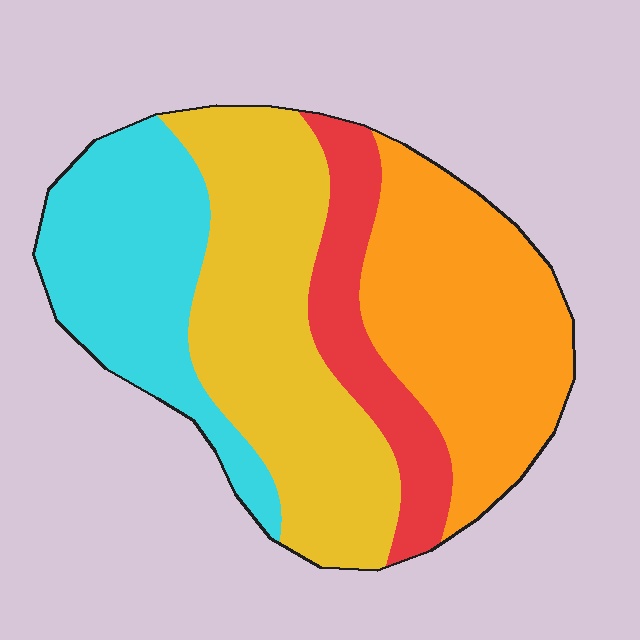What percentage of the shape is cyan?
Cyan takes up about one quarter (1/4) of the shape.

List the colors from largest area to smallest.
From largest to smallest: yellow, orange, cyan, red.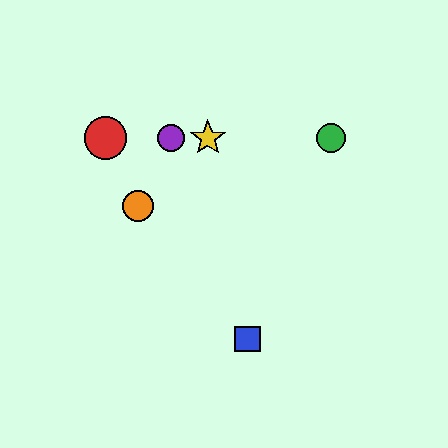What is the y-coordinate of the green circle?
The green circle is at y≈138.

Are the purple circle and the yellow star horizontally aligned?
Yes, both are at y≈138.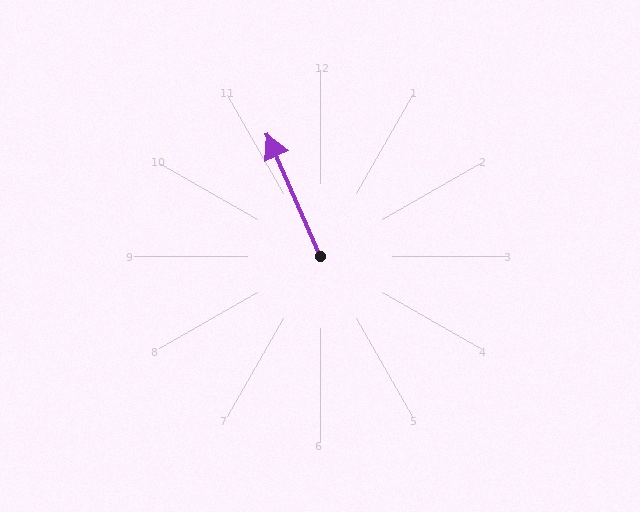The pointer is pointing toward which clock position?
Roughly 11 o'clock.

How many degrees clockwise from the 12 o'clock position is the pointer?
Approximately 336 degrees.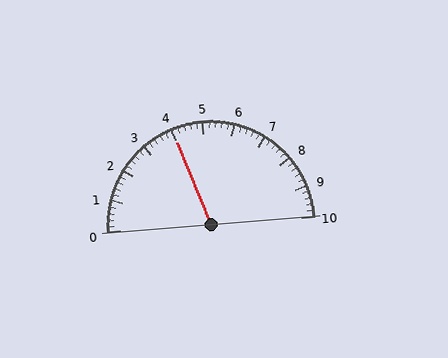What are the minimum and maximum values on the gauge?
The gauge ranges from 0 to 10.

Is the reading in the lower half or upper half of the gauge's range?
The reading is in the lower half of the range (0 to 10).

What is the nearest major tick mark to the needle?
The nearest major tick mark is 4.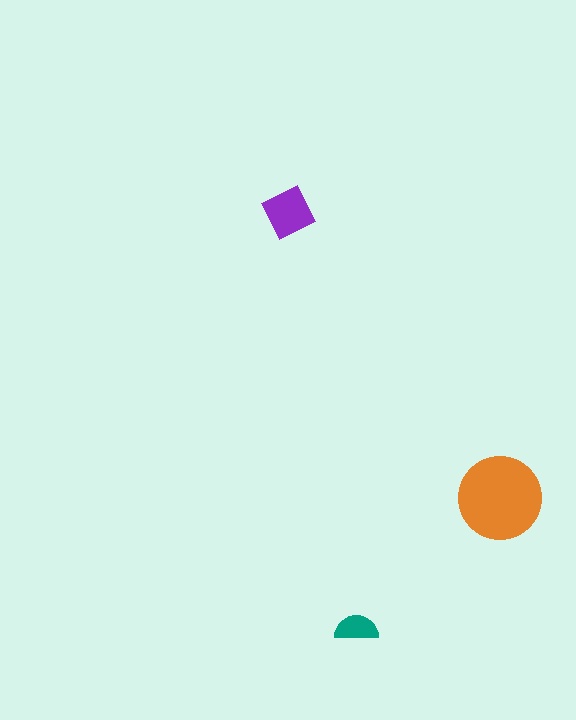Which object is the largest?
The orange circle.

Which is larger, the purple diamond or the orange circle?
The orange circle.